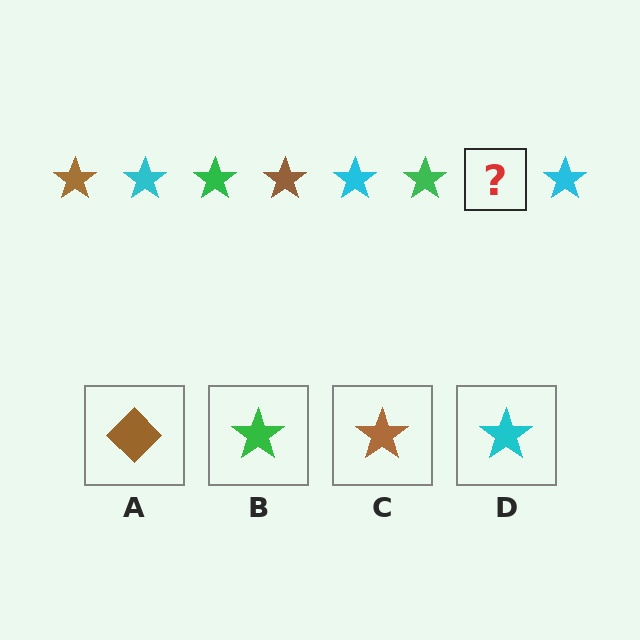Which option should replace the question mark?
Option C.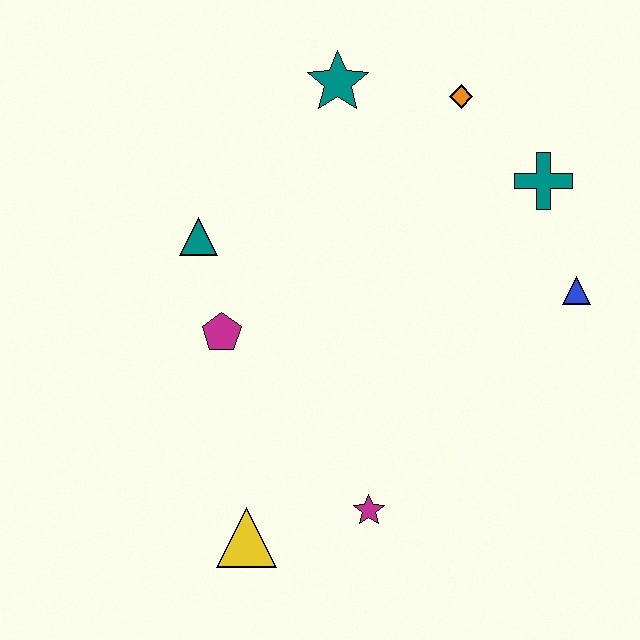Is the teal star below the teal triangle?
No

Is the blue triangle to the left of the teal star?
No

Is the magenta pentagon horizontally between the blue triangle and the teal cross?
No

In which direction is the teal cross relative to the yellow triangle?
The teal cross is above the yellow triangle.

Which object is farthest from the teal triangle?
The blue triangle is farthest from the teal triangle.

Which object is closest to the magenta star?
The yellow triangle is closest to the magenta star.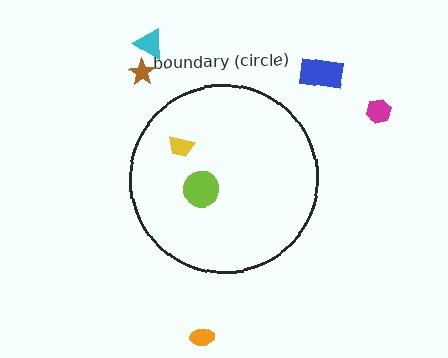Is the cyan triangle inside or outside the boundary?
Outside.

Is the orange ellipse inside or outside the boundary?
Outside.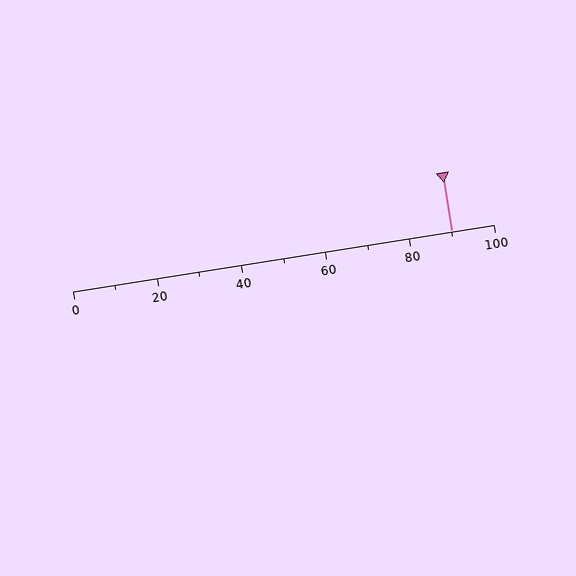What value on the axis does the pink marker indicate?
The marker indicates approximately 90.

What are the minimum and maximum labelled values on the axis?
The axis runs from 0 to 100.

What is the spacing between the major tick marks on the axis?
The major ticks are spaced 20 apart.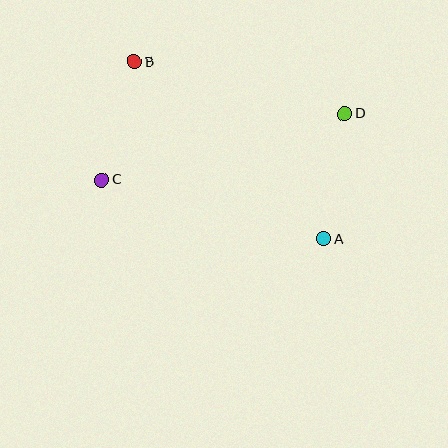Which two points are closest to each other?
Points B and C are closest to each other.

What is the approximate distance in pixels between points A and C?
The distance between A and C is approximately 230 pixels.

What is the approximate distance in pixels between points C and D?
The distance between C and D is approximately 251 pixels.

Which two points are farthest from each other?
Points A and B are farthest from each other.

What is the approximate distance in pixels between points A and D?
The distance between A and D is approximately 126 pixels.